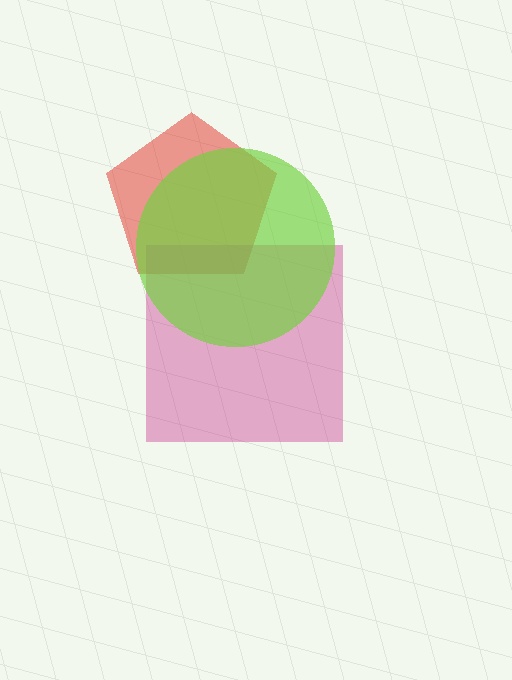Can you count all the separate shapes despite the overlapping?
Yes, there are 3 separate shapes.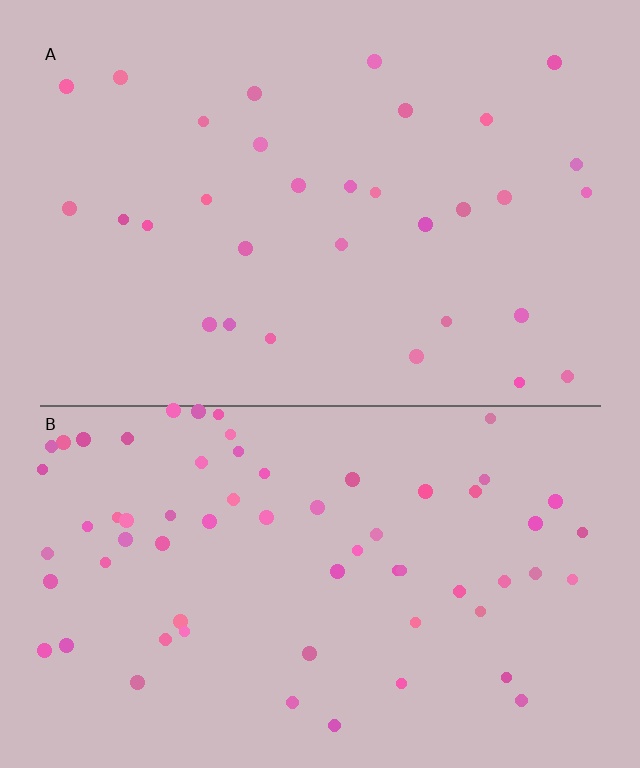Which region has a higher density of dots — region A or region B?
B (the bottom).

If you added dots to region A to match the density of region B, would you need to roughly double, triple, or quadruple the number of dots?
Approximately double.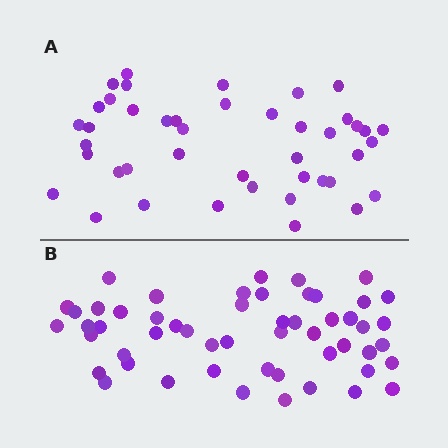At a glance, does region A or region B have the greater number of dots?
Region B (the bottom region) has more dots.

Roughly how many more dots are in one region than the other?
Region B has roughly 10 or so more dots than region A.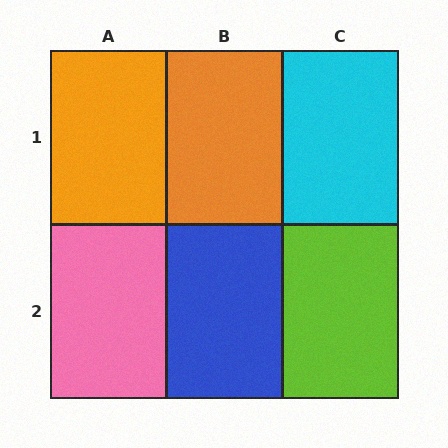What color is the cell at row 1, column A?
Orange.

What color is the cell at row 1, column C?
Cyan.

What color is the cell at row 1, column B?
Orange.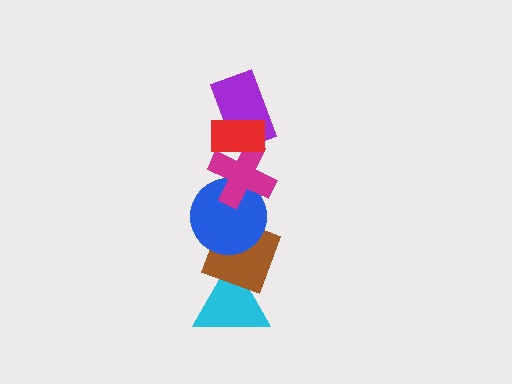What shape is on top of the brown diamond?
The blue circle is on top of the brown diamond.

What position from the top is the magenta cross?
The magenta cross is 3rd from the top.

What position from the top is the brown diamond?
The brown diamond is 5th from the top.